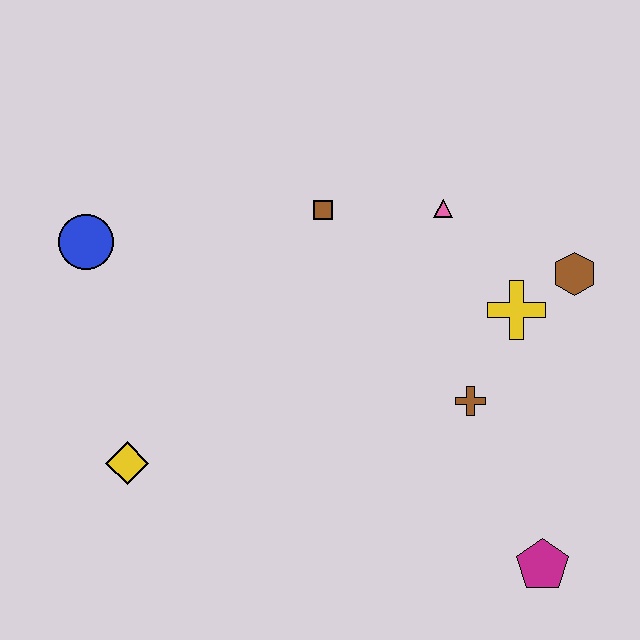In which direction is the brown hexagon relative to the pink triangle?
The brown hexagon is to the right of the pink triangle.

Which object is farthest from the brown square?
The magenta pentagon is farthest from the brown square.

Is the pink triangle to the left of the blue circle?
No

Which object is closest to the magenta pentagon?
The brown cross is closest to the magenta pentagon.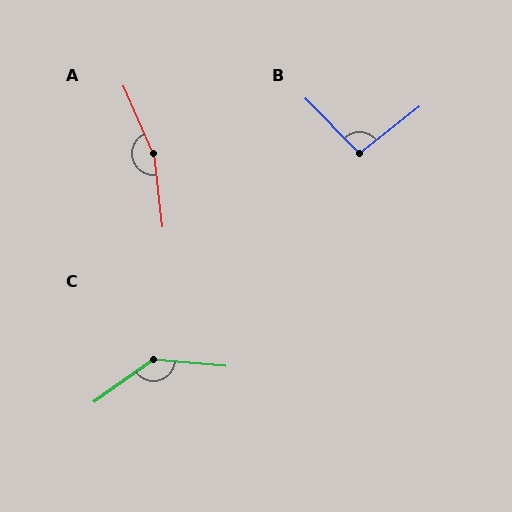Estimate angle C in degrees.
Approximately 139 degrees.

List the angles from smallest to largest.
B (96°), C (139°), A (163°).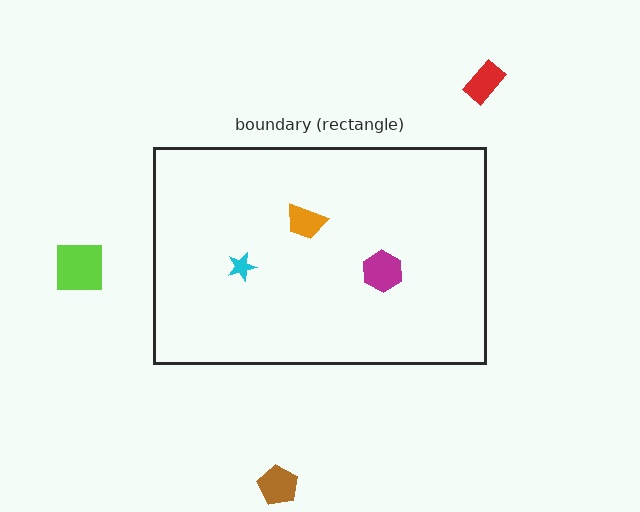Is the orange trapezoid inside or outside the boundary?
Inside.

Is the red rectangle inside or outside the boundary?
Outside.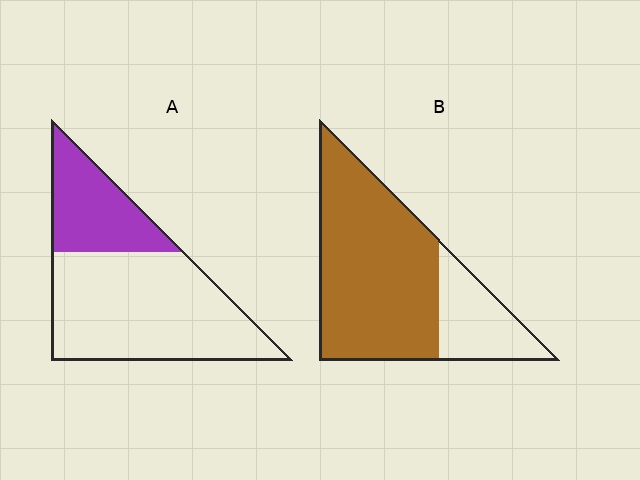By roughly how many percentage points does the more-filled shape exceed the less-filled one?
By roughly 45 percentage points (B over A).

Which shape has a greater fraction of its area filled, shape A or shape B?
Shape B.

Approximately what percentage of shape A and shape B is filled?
A is approximately 30% and B is approximately 75%.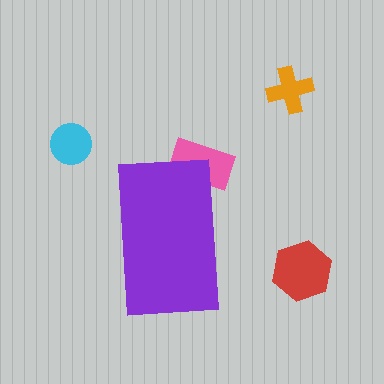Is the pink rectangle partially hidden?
Yes, the pink rectangle is partially hidden behind the purple rectangle.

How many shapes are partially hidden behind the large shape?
1 shape is partially hidden.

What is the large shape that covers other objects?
A purple rectangle.